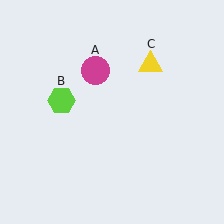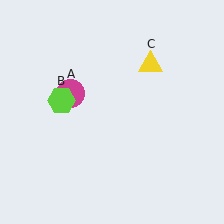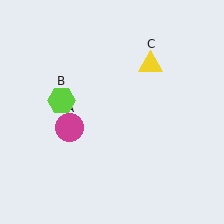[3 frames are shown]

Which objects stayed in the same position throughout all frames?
Lime hexagon (object B) and yellow triangle (object C) remained stationary.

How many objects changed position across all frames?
1 object changed position: magenta circle (object A).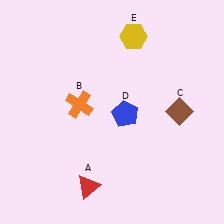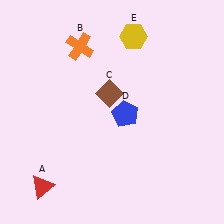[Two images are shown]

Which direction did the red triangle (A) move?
The red triangle (A) moved left.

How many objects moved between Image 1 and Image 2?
3 objects moved between the two images.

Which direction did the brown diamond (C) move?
The brown diamond (C) moved left.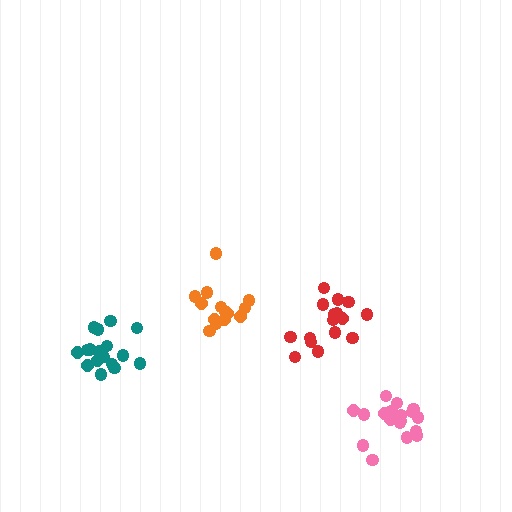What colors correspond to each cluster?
The clusters are colored: orange, red, pink, teal.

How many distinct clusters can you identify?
There are 4 distinct clusters.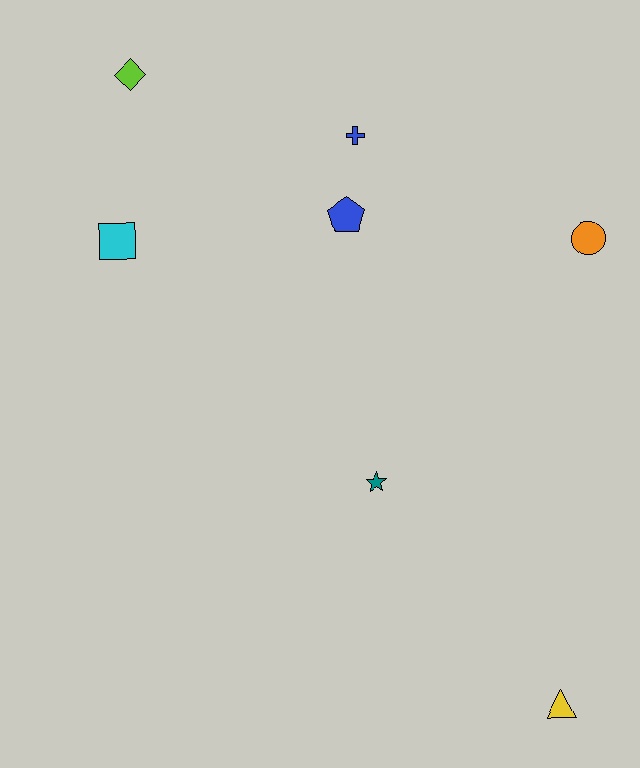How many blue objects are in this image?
There are 2 blue objects.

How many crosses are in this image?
There is 1 cross.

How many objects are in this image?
There are 7 objects.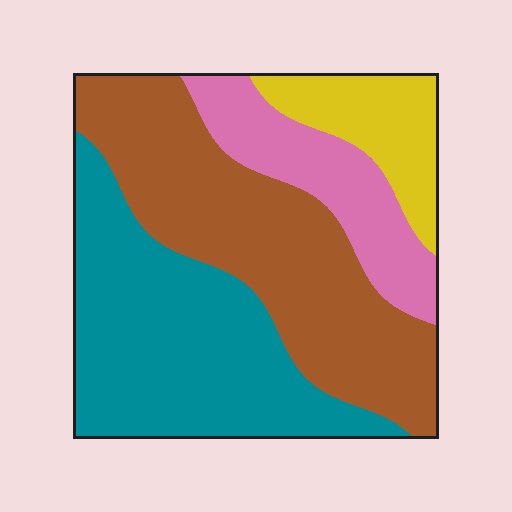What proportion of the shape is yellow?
Yellow covers roughly 10% of the shape.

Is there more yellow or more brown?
Brown.